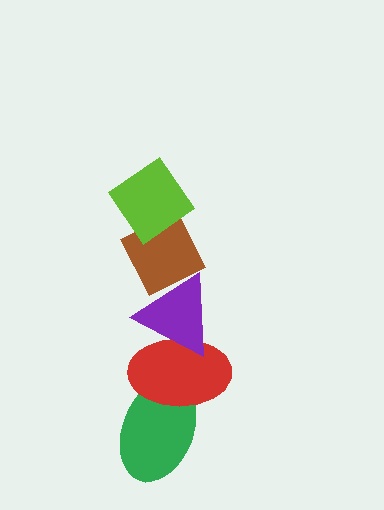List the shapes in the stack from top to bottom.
From top to bottom: the lime diamond, the brown diamond, the purple triangle, the red ellipse, the green ellipse.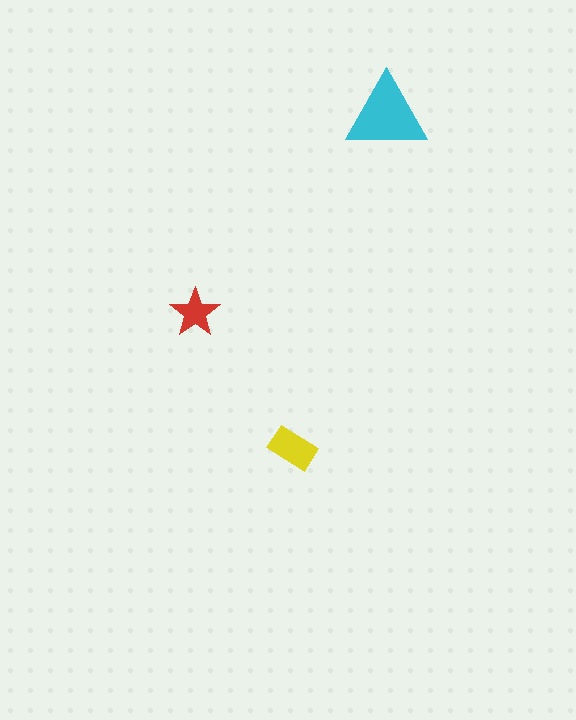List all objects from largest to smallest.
The cyan triangle, the yellow rectangle, the red star.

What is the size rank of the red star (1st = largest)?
3rd.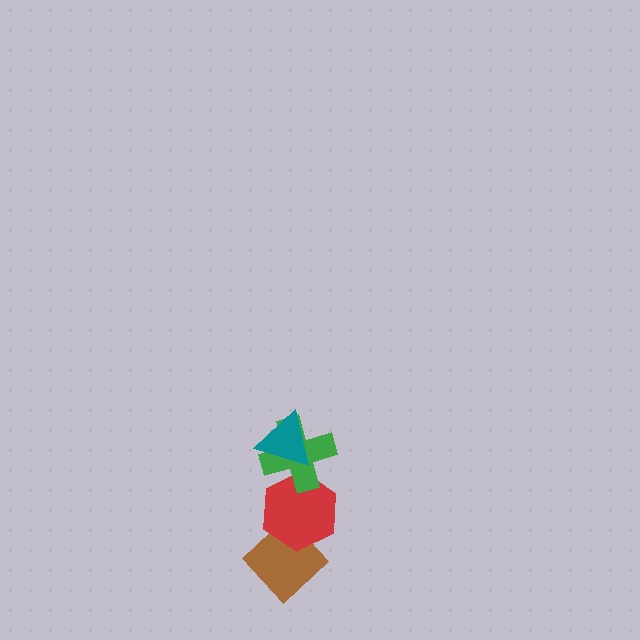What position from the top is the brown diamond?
The brown diamond is 4th from the top.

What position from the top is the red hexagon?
The red hexagon is 3rd from the top.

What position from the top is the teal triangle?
The teal triangle is 1st from the top.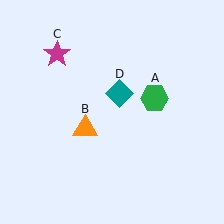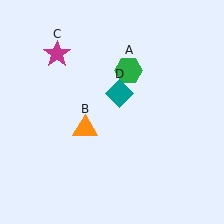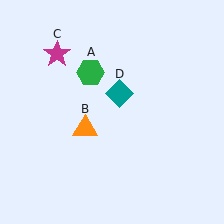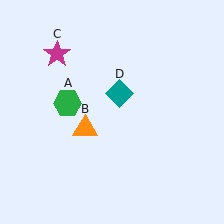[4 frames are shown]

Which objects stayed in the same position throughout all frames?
Orange triangle (object B) and magenta star (object C) and teal diamond (object D) remained stationary.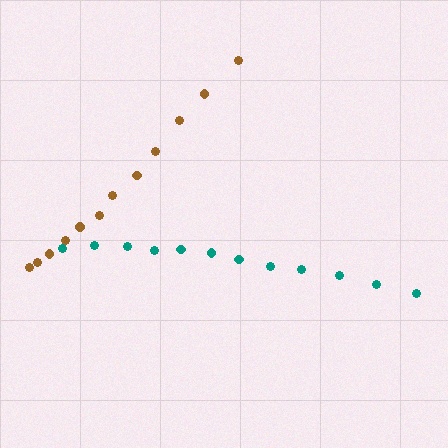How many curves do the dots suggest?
There are 2 distinct paths.